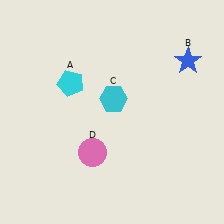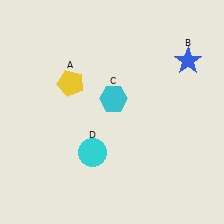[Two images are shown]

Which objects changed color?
A changed from cyan to yellow. D changed from pink to cyan.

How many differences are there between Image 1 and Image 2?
There are 2 differences between the two images.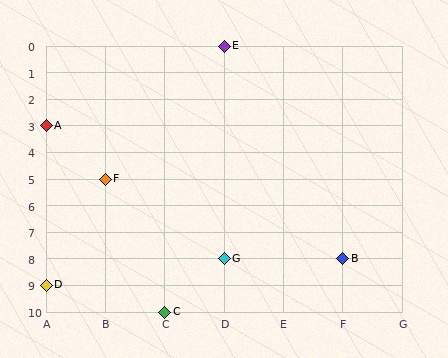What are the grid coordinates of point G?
Point G is at grid coordinates (D, 8).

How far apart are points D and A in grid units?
Points D and A are 6 rows apart.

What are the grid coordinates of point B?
Point B is at grid coordinates (F, 8).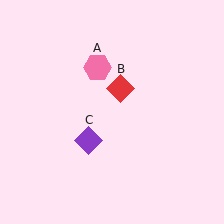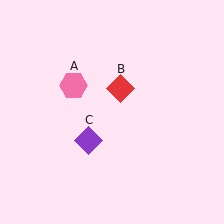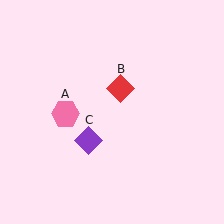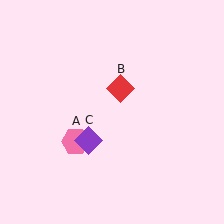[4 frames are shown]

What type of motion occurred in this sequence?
The pink hexagon (object A) rotated counterclockwise around the center of the scene.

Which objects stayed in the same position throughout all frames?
Red diamond (object B) and purple diamond (object C) remained stationary.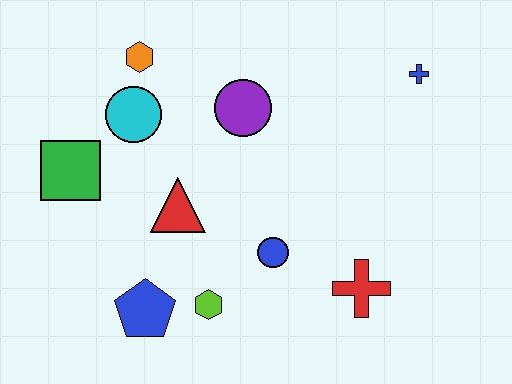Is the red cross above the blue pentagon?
Yes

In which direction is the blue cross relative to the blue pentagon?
The blue cross is to the right of the blue pentagon.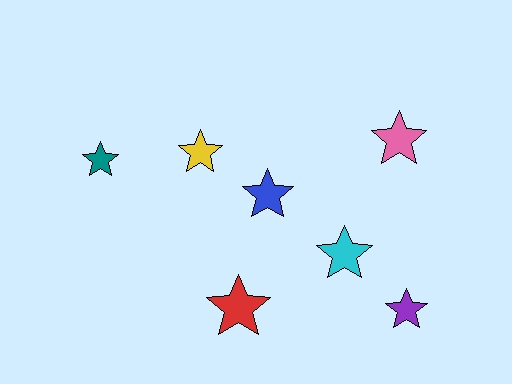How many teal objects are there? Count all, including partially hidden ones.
There is 1 teal object.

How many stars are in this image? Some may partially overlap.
There are 7 stars.